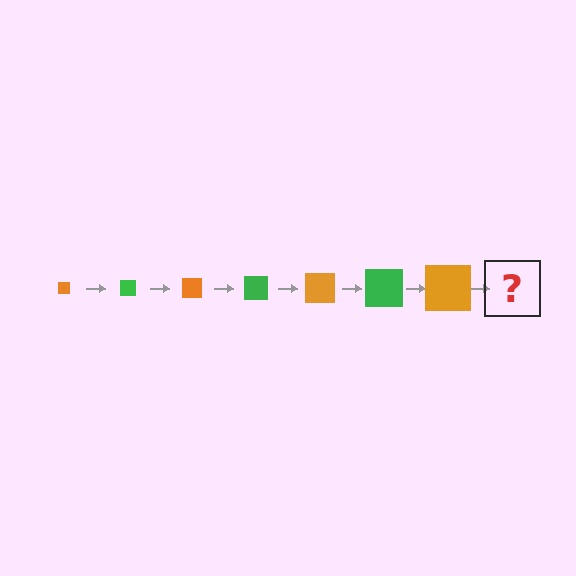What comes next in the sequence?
The next element should be a green square, larger than the previous one.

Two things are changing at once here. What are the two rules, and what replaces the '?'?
The two rules are that the square grows larger each step and the color cycles through orange and green. The '?' should be a green square, larger than the previous one.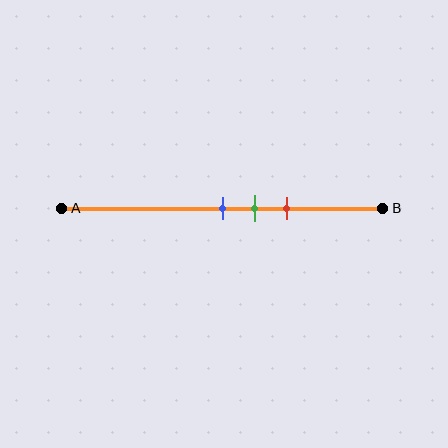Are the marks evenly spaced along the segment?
Yes, the marks are approximately evenly spaced.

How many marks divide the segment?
There are 3 marks dividing the segment.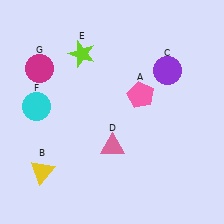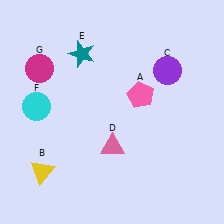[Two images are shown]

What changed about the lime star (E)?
In Image 1, E is lime. In Image 2, it changed to teal.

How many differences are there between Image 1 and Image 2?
There is 1 difference between the two images.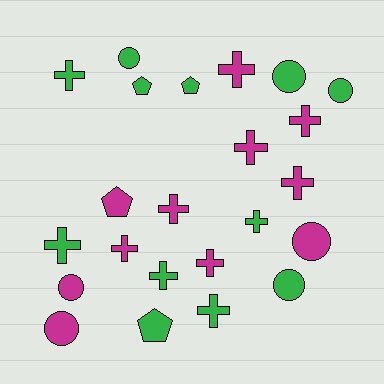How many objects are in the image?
There are 23 objects.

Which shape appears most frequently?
Cross, with 12 objects.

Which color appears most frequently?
Green, with 12 objects.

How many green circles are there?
There are 4 green circles.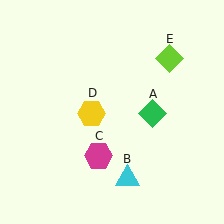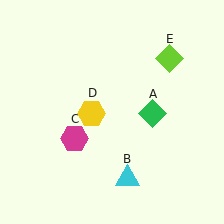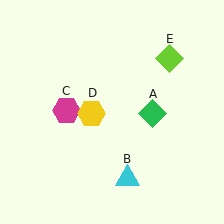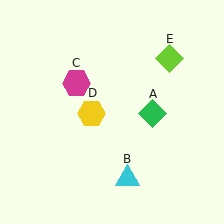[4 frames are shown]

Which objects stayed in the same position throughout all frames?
Green diamond (object A) and cyan triangle (object B) and yellow hexagon (object D) and lime diamond (object E) remained stationary.